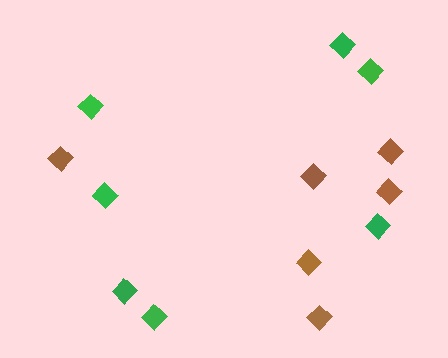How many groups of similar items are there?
There are 2 groups: one group of green diamonds (7) and one group of brown diamonds (6).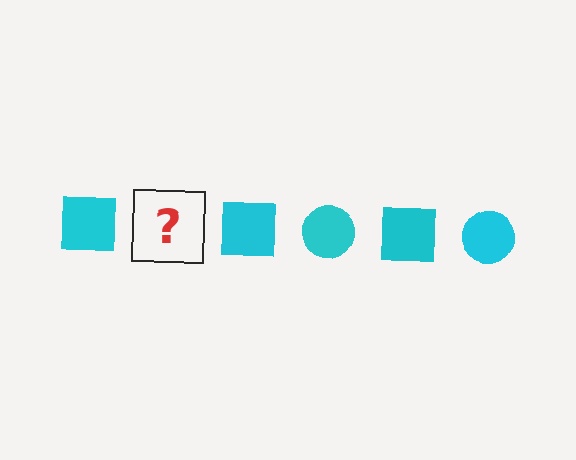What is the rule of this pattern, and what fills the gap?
The rule is that the pattern cycles through square, circle shapes in cyan. The gap should be filled with a cyan circle.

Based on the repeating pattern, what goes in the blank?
The blank should be a cyan circle.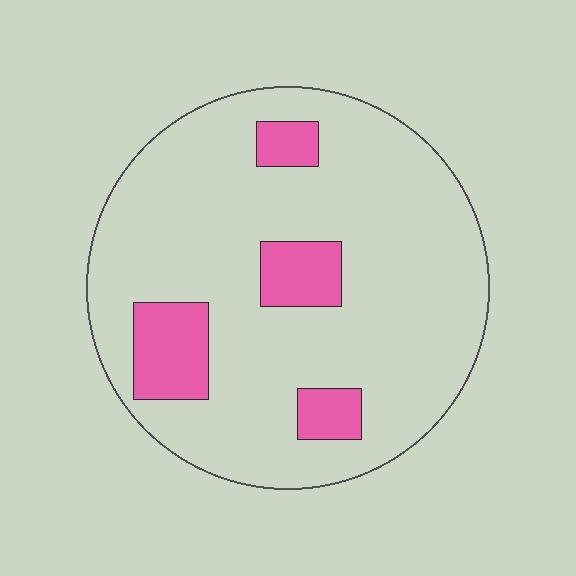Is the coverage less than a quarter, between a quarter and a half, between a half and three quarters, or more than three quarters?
Less than a quarter.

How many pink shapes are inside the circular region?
4.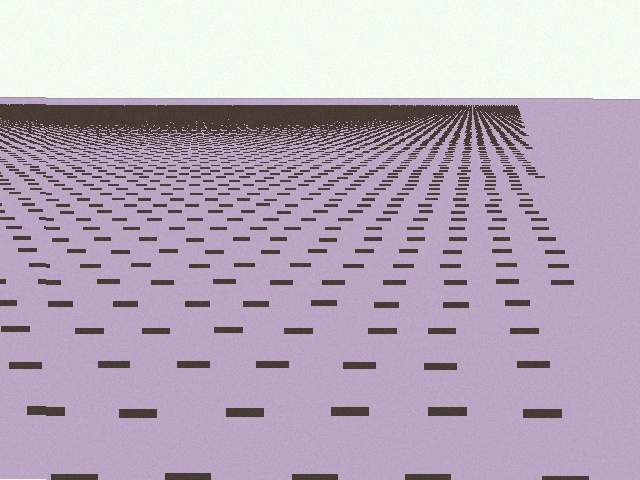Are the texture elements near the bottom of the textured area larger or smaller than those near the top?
Larger. Near the bottom, elements are closer to the viewer and appear at a bigger on-screen size.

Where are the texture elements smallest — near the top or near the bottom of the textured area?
Near the top.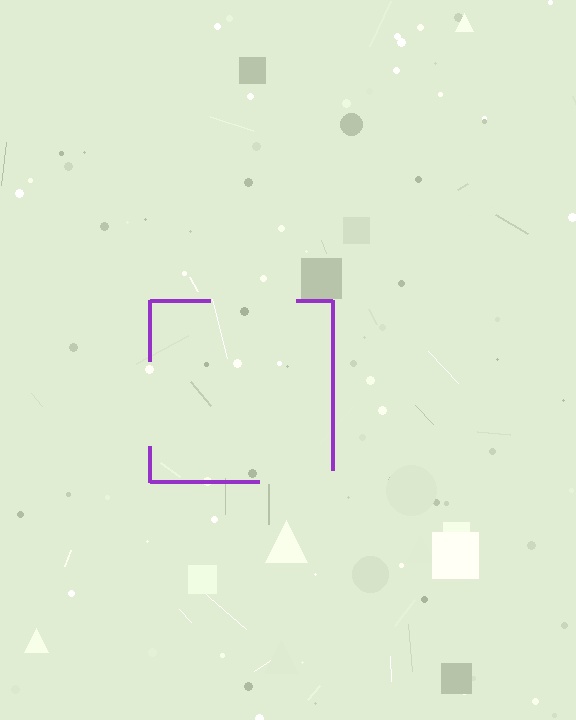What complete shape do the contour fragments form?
The contour fragments form a square.